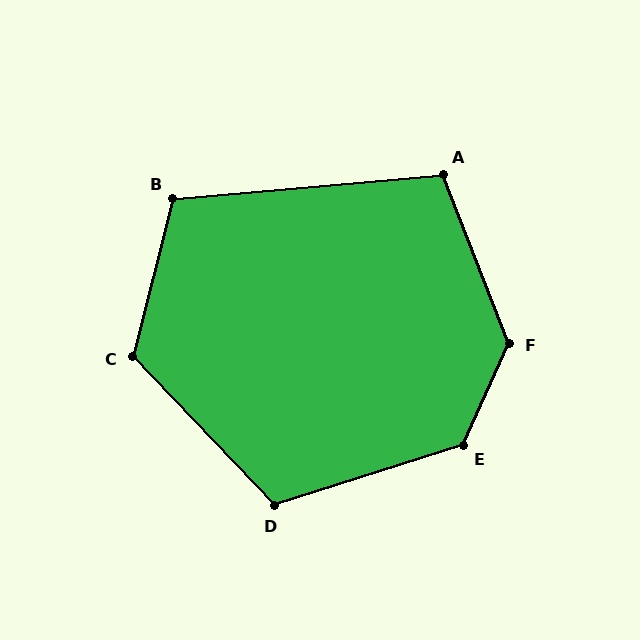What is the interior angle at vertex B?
Approximately 109 degrees (obtuse).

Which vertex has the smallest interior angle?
A, at approximately 106 degrees.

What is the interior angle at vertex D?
Approximately 116 degrees (obtuse).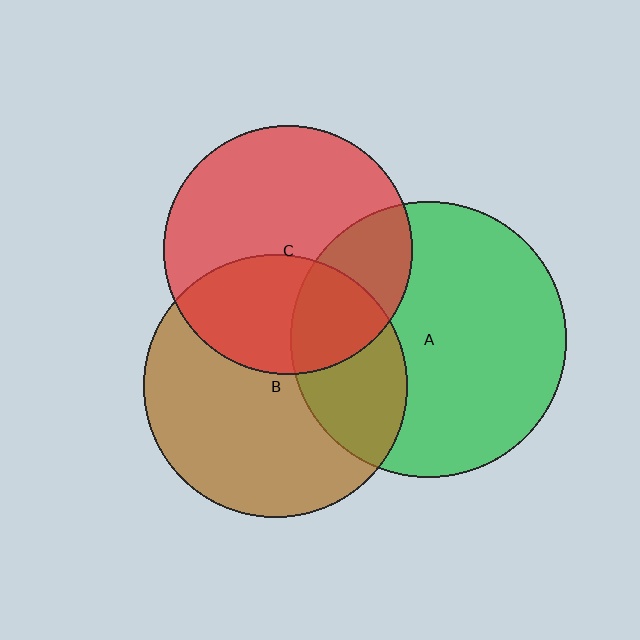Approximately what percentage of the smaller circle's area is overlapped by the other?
Approximately 40%.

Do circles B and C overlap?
Yes.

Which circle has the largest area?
Circle A (green).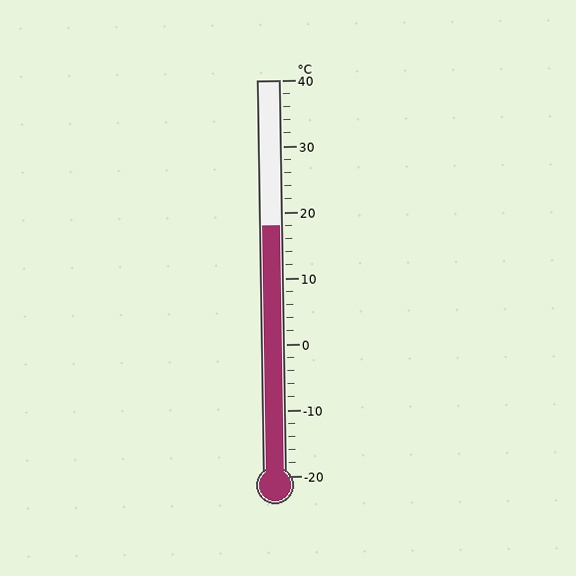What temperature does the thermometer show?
The thermometer shows approximately 18°C.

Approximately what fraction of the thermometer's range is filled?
The thermometer is filled to approximately 65% of its range.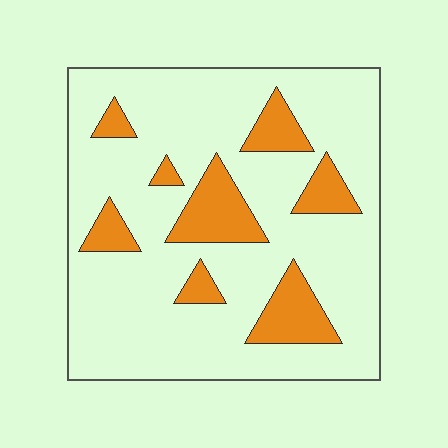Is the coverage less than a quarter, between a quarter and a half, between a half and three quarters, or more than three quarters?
Less than a quarter.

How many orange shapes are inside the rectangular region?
8.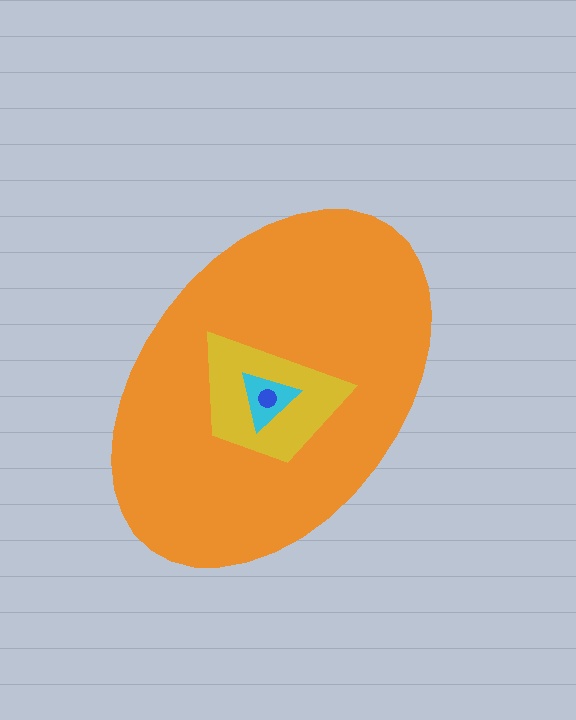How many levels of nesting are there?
4.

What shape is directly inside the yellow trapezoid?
The cyan triangle.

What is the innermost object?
The blue circle.